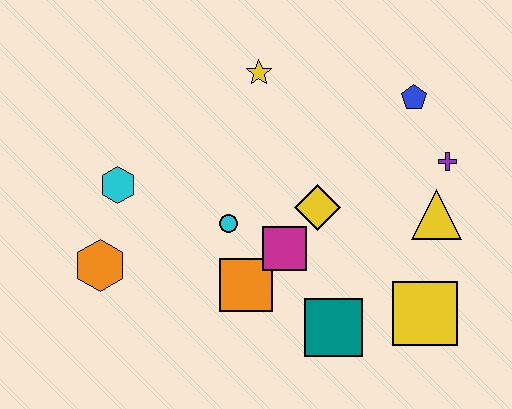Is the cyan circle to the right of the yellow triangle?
No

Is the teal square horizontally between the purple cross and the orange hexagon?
Yes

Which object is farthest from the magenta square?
The blue pentagon is farthest from the magenta square.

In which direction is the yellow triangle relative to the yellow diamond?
The yellow triangle is to the right of the yellow diamond.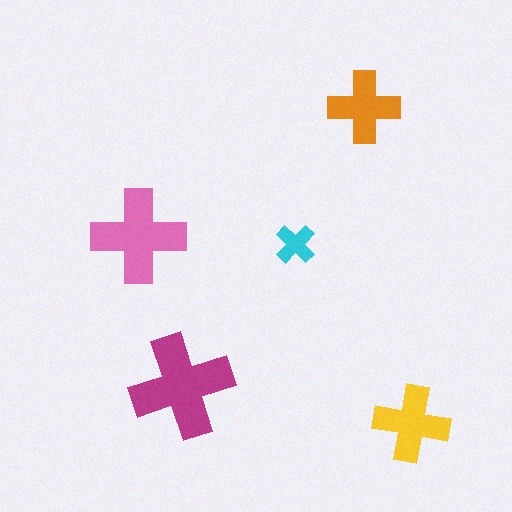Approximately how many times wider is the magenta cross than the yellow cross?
About 1.5 times wider.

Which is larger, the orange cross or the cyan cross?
The orange one.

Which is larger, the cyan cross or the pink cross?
The pink one.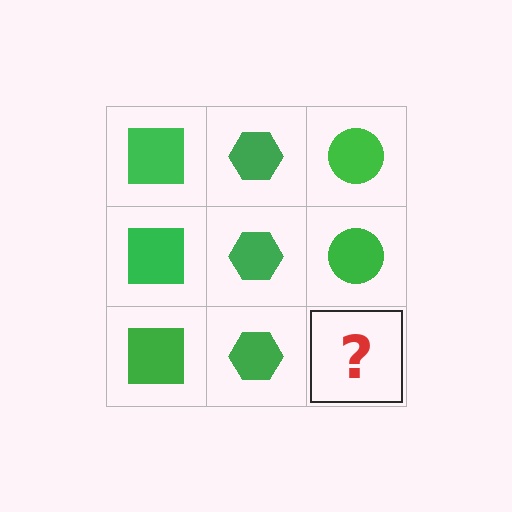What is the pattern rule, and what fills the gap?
The rule is that each column has a consistent shape. The gap should be filled with a green circle.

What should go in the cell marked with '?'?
The missing cell should contain a green circle.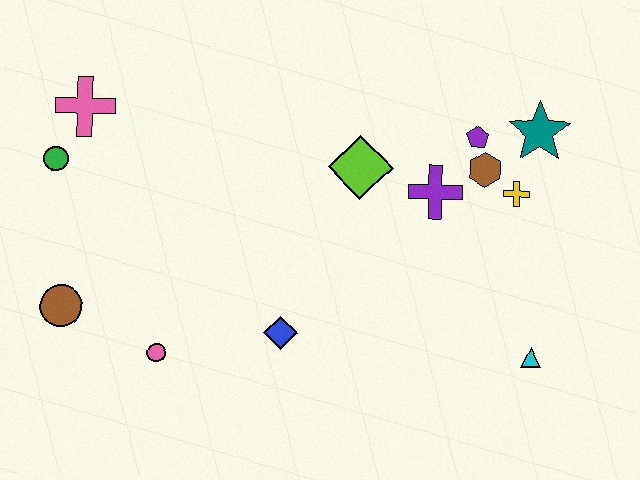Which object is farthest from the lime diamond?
The brown circle is farthest from the lime diamond.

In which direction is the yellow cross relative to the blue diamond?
The yellow cross is to the right of the blue diamond.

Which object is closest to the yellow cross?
The brown hexagon is closest to the yellow cross.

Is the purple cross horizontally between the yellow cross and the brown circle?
Yes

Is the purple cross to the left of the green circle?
No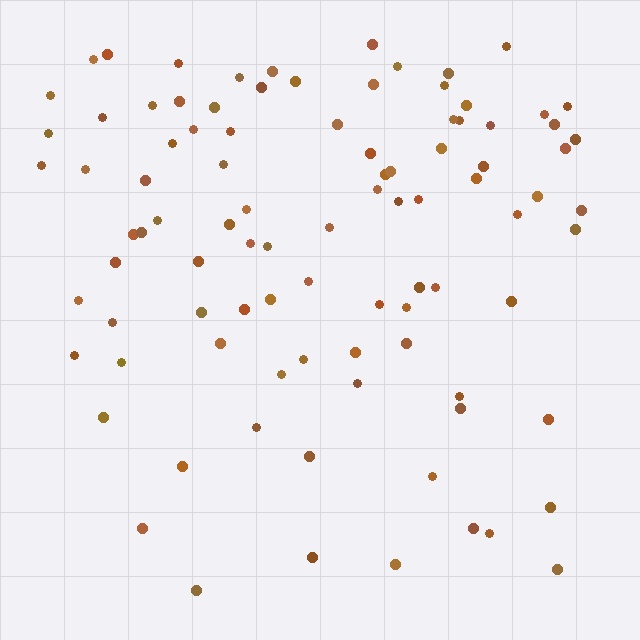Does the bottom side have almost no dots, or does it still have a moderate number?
Still a moderate number, just noticeably fewer than the top.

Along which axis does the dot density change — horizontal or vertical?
Vertical.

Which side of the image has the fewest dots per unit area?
The bottom.